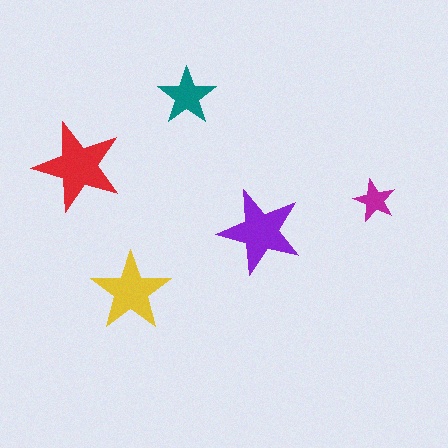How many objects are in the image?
There are 5 objects in the image.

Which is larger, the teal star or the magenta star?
The teal one.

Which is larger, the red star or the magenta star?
The red one.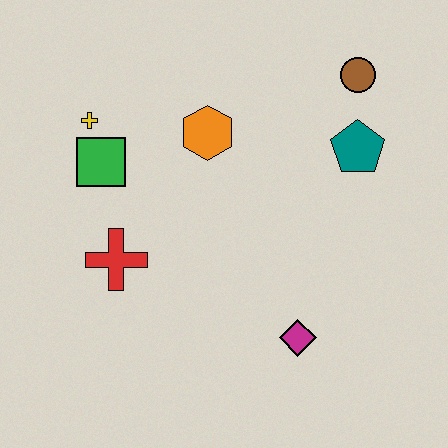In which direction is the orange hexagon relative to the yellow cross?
The orange hexagon is to the right of the yellow cross.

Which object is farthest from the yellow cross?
The magenta diamond is farthest from the yellow cross.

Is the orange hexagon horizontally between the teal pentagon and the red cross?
Yes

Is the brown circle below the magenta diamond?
No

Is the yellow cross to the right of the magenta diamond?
No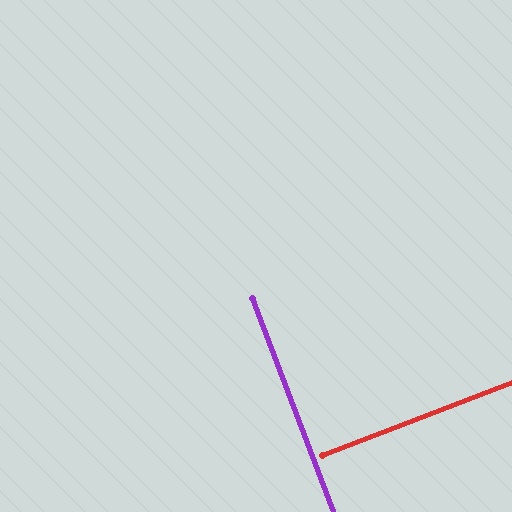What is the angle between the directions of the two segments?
Approximately 90 degrees.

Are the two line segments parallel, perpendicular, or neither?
Perpendicular — they meet at approximately 90°.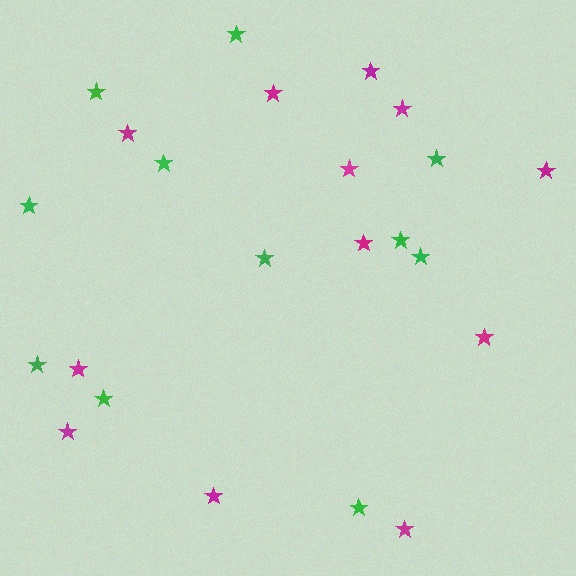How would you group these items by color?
There are 2 groups: one group of green stars (11) and one group of magenta stars (12).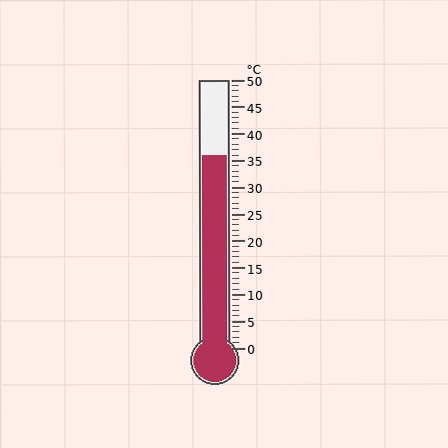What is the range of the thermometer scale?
The thermometer scale ranges from 0°C to 50°C.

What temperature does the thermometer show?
The thermometer shows approximately 36°C.